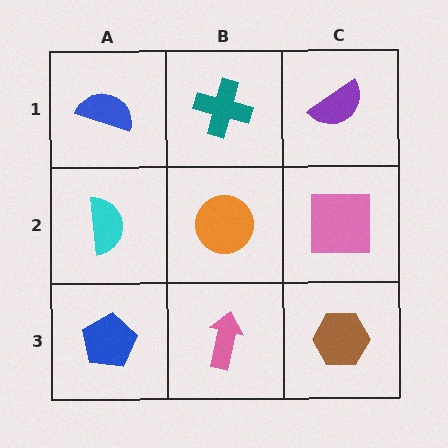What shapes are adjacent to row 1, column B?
An orange circle (row 2, column B), a blue semicircle (row 1, column A), a purple semicircle (row 1, column C).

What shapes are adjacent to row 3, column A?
A cyan semicircle (row 2, column A), a pink arrow (row 3, column B).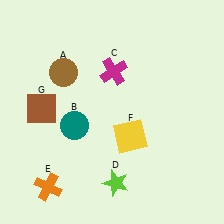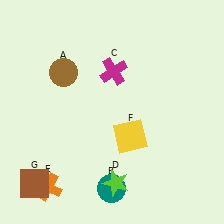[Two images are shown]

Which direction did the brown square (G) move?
The brown square (G) moved down.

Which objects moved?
The objects that moved are: the teal circle (B), the brown square (G).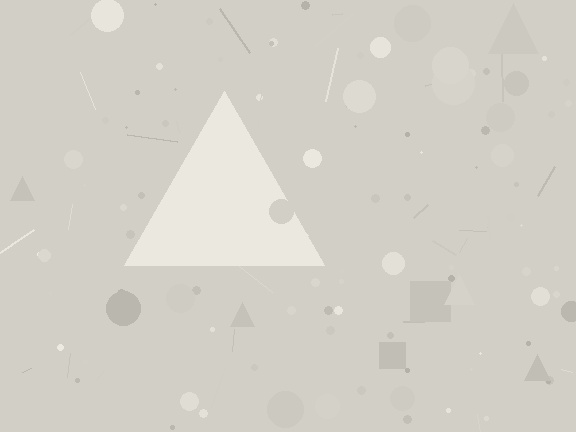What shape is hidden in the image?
A triangle is hidden in the image.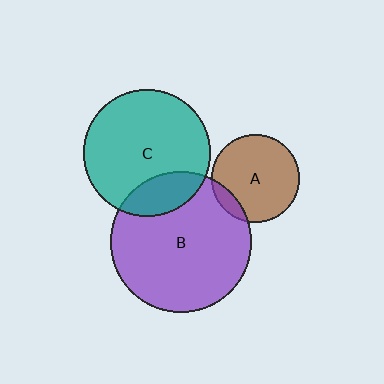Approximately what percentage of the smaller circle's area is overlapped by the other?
Approximately 20%.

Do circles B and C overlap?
Yes.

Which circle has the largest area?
Circle B (purple).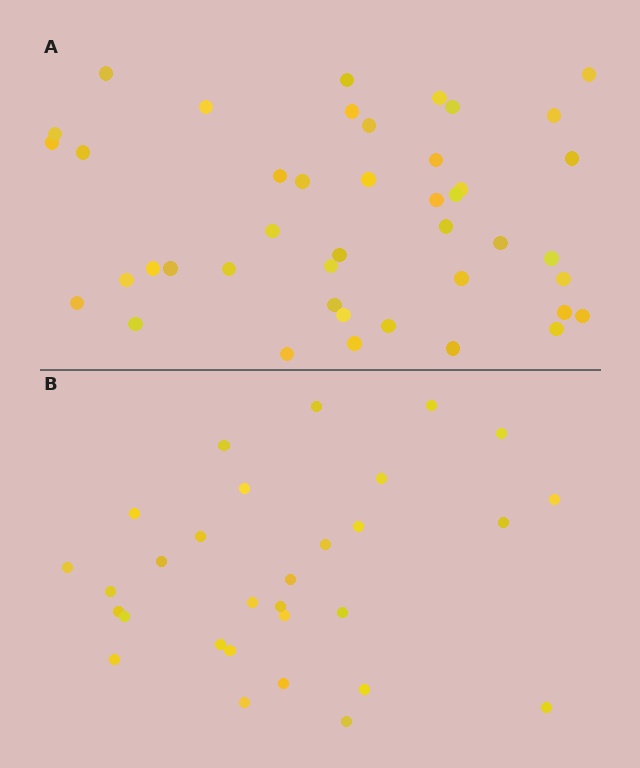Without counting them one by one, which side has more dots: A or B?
Region A (the top region) has more dots.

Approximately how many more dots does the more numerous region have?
Region A has approximately 15 more dots than region B.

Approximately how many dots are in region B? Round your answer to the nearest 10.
About 30 dots.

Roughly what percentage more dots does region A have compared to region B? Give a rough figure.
About 45% more.